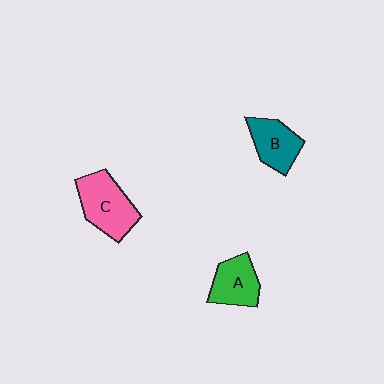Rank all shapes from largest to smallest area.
From largest to smallest: C (pink), B (teal), A (green).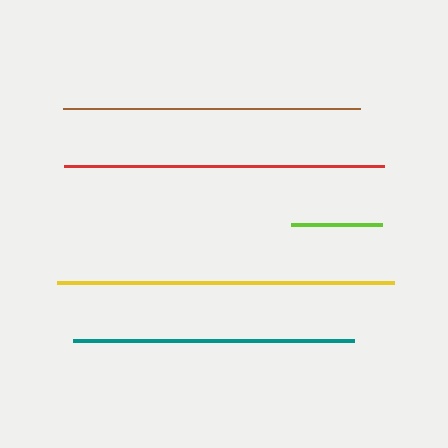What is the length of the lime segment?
The lime segment is approximately 91 pixels long.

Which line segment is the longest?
The yellow line is the longest at approximately 336 pixels.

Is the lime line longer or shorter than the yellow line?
The yellow line is longer than the lime line.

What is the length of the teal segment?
The teal segment is approximately 280 pixels long.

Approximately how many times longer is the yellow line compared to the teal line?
The yellow line is approximately 1.2 times the length of the teal line.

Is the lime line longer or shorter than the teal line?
The teal line is longer than the lime line.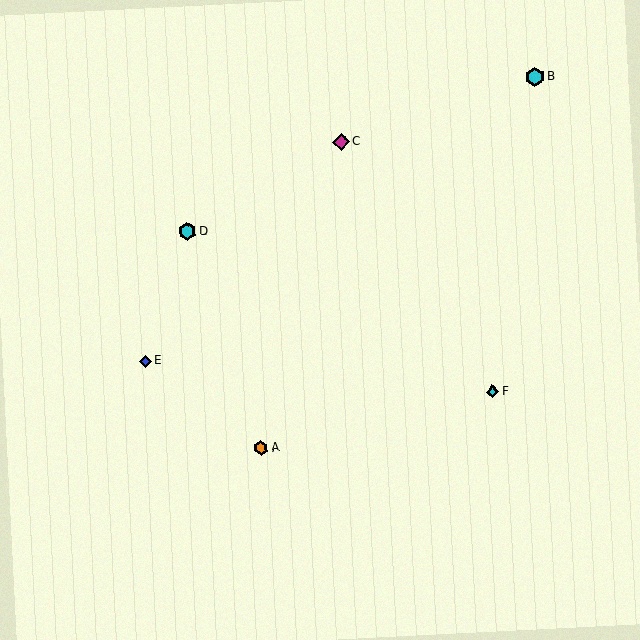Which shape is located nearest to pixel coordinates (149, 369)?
The blue diamond (labeled E) at (145, 361) is nearest to that location.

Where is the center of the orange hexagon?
The center of the orange hexagon is at (261, 448).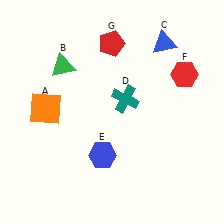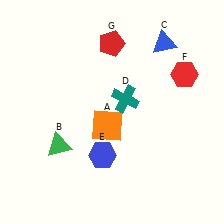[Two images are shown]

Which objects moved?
The objects that moved are: the orange square (A), the green triangle (B).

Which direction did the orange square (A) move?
The orange square (A) moved right.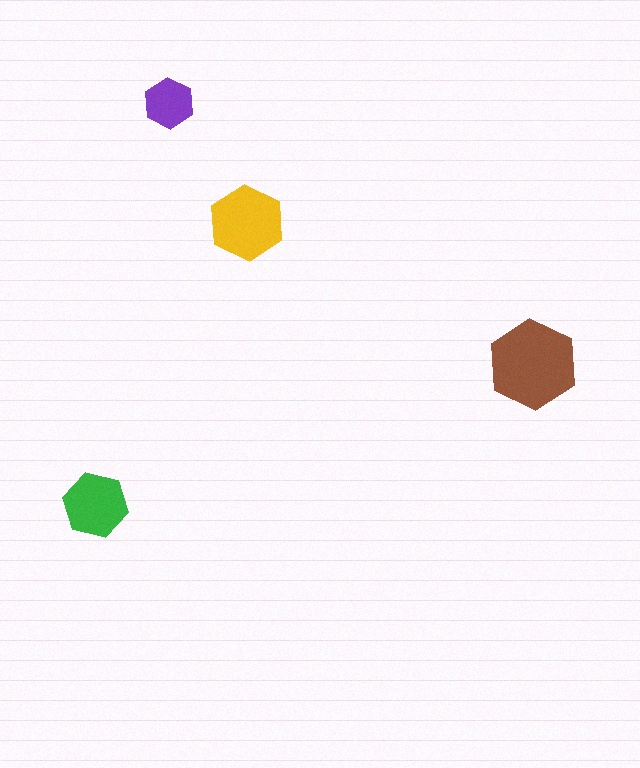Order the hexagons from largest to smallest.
the brown one, the yellow one, the green one, the purple one.